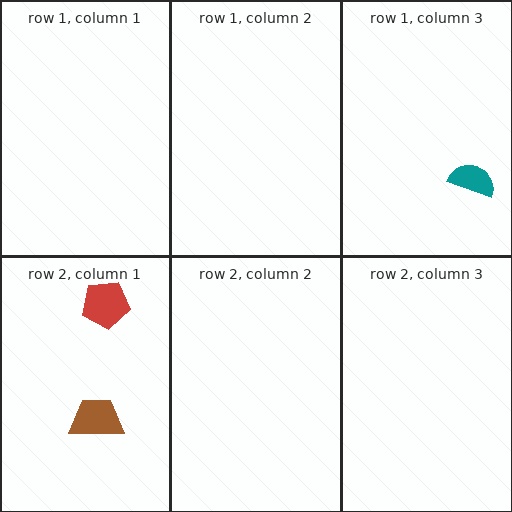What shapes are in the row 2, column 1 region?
The brown trapezoid, the red pentagon.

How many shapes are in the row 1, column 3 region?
1.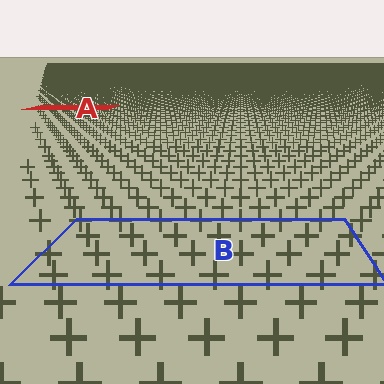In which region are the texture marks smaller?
The texture marks are smaller in region A, because it is farther away.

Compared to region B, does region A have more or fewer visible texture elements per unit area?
Region A has more texture elements per unit area — they are packed more densely because it is farther away.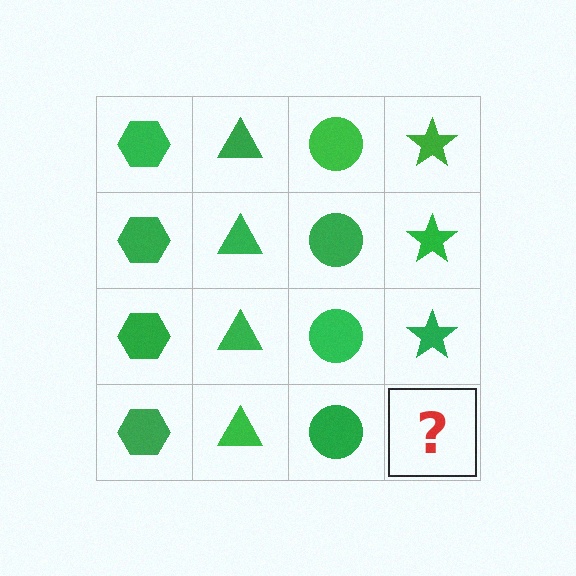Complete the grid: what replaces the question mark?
The question mark should be replaced with a green star.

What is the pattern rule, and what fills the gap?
The rule is that each column has a consistent shape. The gap should be filled with a green star.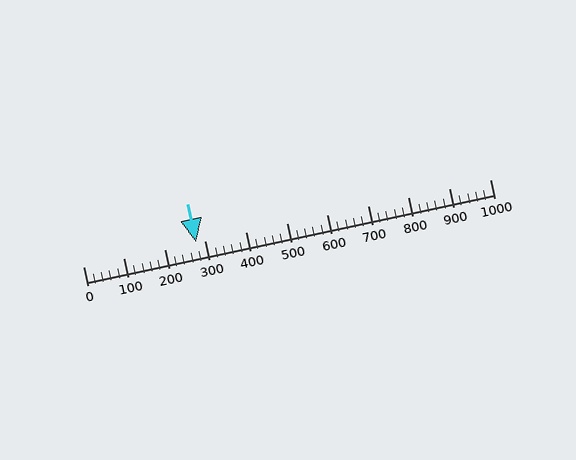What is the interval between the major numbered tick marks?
The major tick marks are spaced 100 units apart.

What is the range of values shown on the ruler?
The ruler shows values from 0 to 1000.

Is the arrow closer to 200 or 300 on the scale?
The arrow is closer to 300.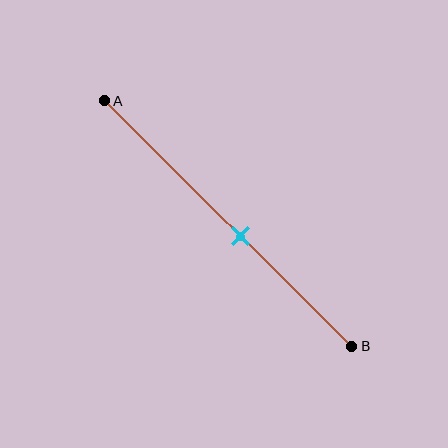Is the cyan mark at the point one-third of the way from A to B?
No, the mark is at about 55% from A, not at the 33% one-third point.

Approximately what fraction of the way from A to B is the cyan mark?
The cyan mark is approximately 55% of the way from A to B.